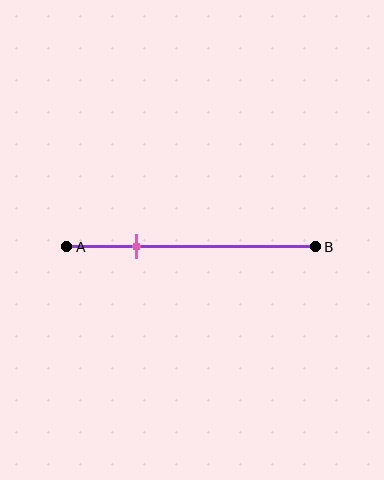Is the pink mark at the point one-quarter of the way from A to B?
No, the mark is at about 30% from A, not at the 25% one-quarter point.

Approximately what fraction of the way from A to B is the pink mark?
The pink mark is approximately 30% of the way from A to B.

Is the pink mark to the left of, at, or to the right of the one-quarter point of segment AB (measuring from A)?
The pink mark is to the right of the one-quarter point of segment AB.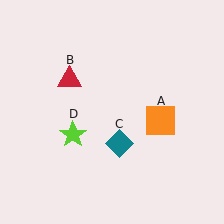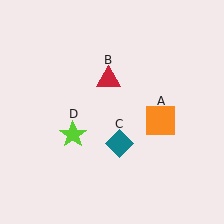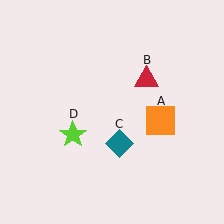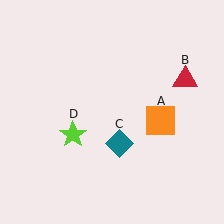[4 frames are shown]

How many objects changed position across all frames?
1 object changed position: red triangle (object B).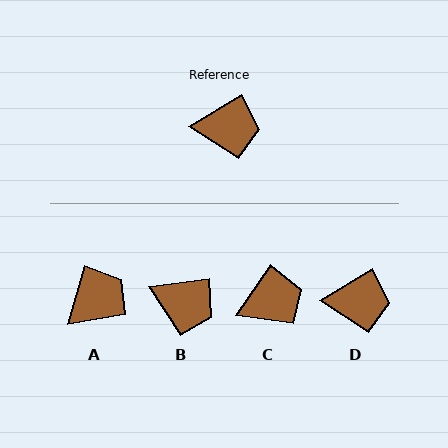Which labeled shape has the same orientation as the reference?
D.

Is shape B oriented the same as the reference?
No, it is off by about 23 degrees.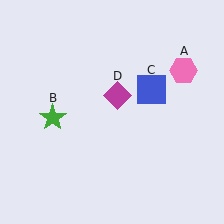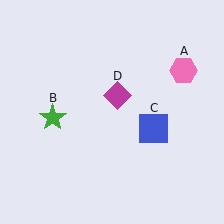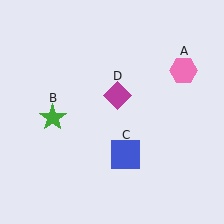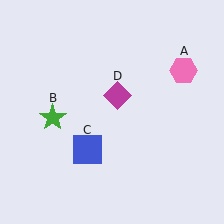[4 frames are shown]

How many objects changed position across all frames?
1 object changed position: blue square (object C).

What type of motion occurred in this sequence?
The blue square (object C) rotated clockwise around the center of the scene.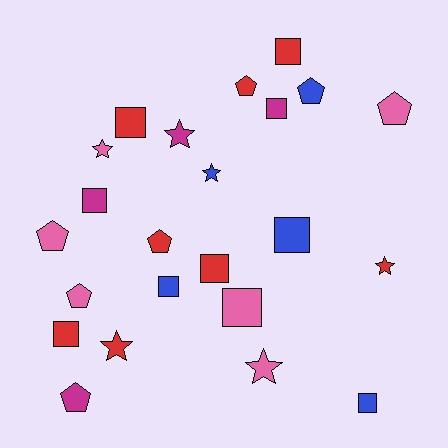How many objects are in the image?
There are 23 objects.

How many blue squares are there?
There are 3 blue squares.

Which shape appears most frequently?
Square, with 10 objects.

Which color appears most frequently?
Red, with 8 objects.